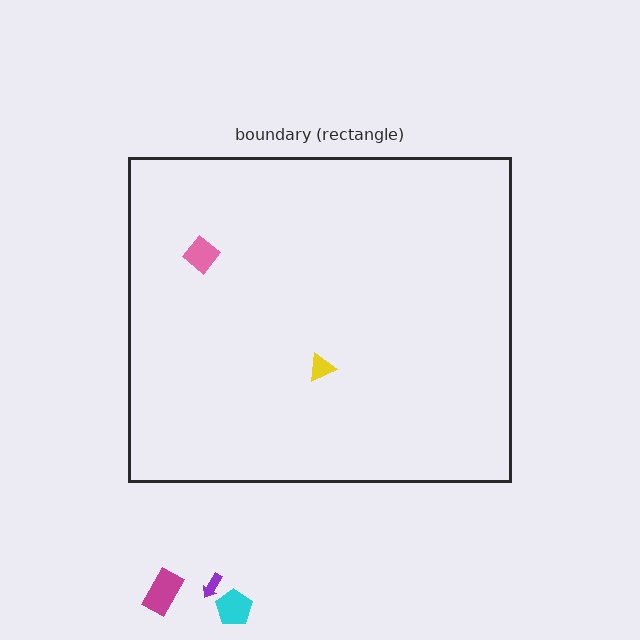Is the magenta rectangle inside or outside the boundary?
Outside.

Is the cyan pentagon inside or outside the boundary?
Outside.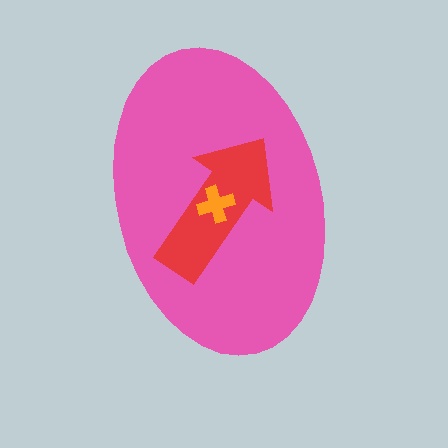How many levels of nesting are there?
3.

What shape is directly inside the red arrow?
The orange cross.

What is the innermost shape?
The orange cross.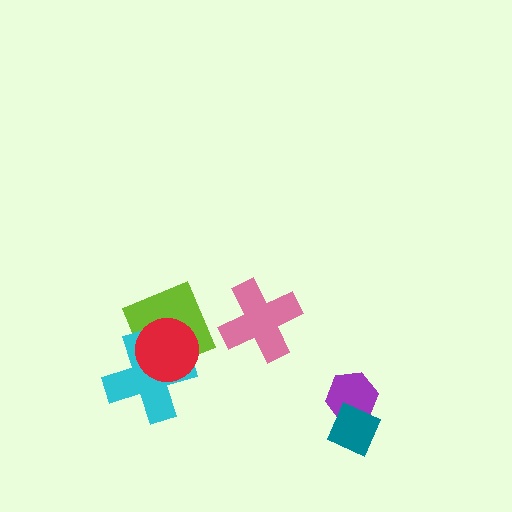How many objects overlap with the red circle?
2 objects overlap with the red circle.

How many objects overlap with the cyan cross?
2 objects overlap with the cyan cross.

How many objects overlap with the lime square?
2 objects overlap with the lime square.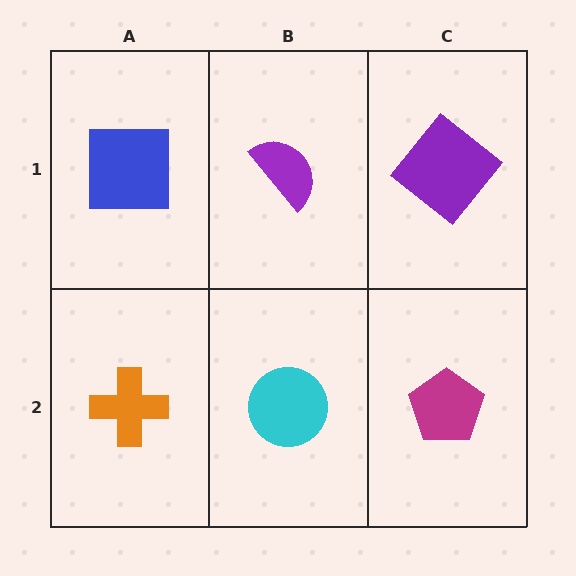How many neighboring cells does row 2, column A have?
2.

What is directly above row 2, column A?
A blue square.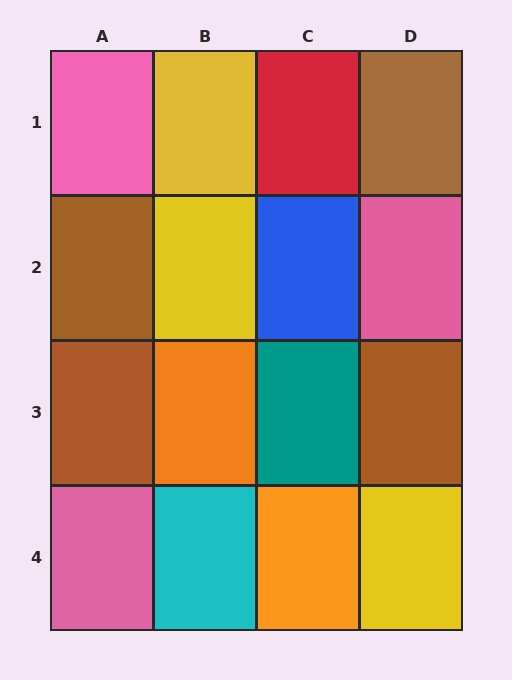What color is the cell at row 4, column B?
Cyan.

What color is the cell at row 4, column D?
Yellow.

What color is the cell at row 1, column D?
Brown.